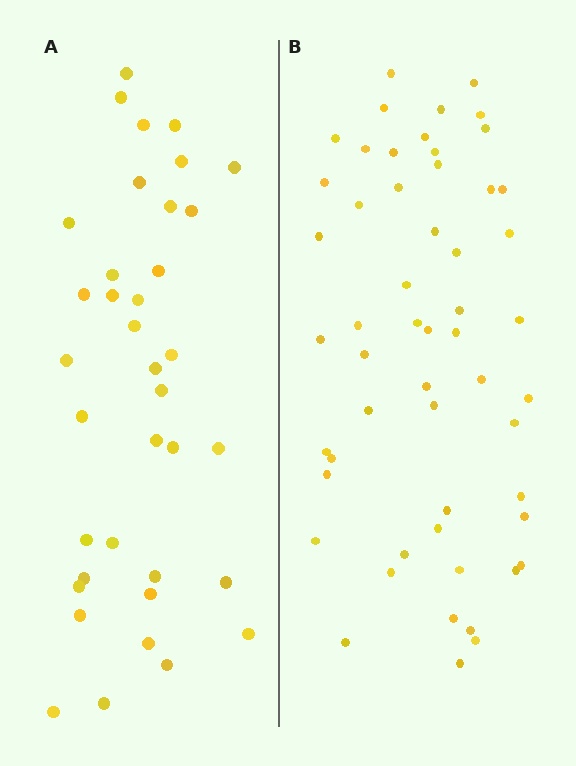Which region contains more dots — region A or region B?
Region B (the right region) has more dots.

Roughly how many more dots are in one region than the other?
Region B has approximately 15 more dots than region A.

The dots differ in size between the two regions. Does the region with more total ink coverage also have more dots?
No. Region A has more total ink coverage because its dots are larger, but region B actually contains more individual dots. Total area can be misleading — the number of items is what matters here.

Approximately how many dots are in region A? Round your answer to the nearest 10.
About 40 dots. (The exact count is 37, which rounds to 40.)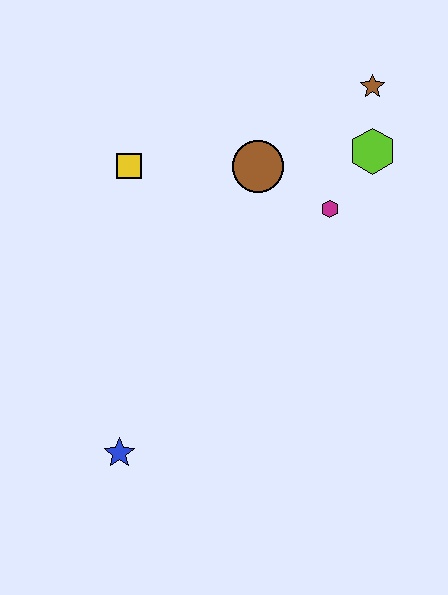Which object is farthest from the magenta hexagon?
The blue star is farthest from the magenta hexagon.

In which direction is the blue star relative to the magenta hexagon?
The blue star is below the magenta hexagon.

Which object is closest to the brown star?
The lime hexagon is closest to the brown star.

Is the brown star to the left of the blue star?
No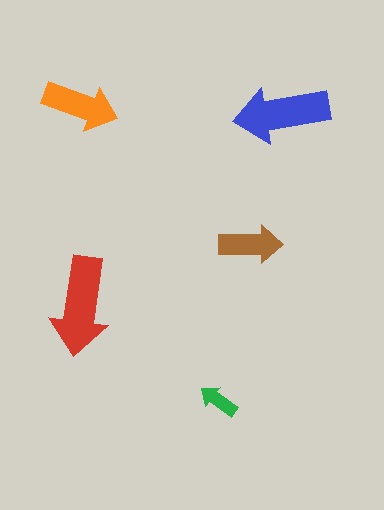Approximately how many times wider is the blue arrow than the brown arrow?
About 1.5 times wider.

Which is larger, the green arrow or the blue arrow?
The blue one.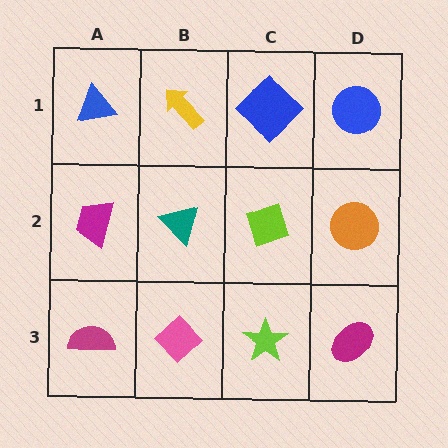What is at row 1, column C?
A blue diamond.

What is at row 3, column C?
A lime star.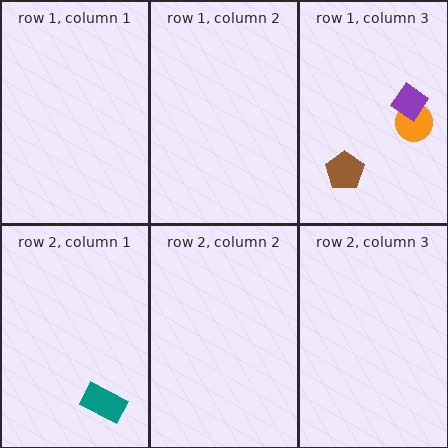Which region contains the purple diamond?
The row 1, column 3 region.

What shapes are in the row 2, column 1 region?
The teal rectangle.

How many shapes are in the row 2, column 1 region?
1.